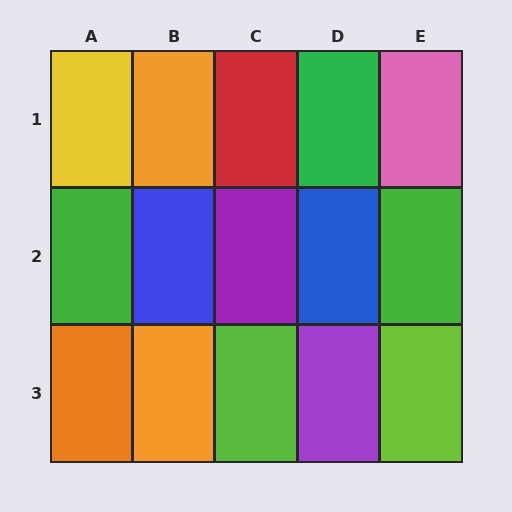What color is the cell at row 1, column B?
Orange.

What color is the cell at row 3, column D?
Purple.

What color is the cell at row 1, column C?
Red.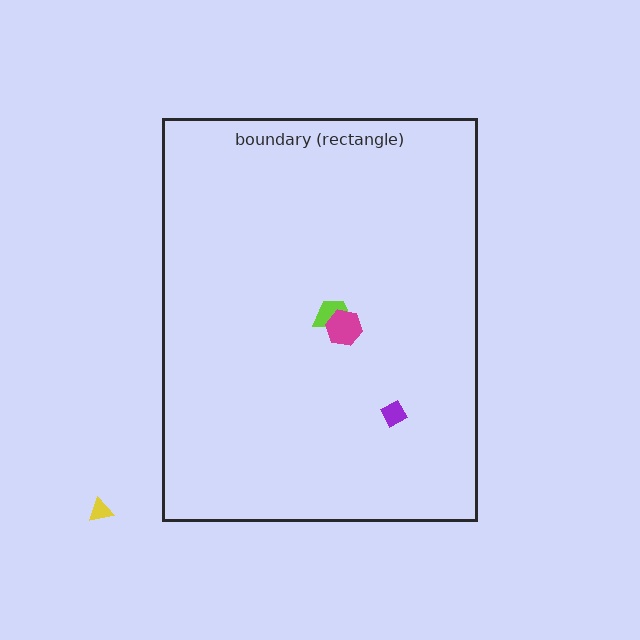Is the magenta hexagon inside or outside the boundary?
Inside.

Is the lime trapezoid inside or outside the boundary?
Inside.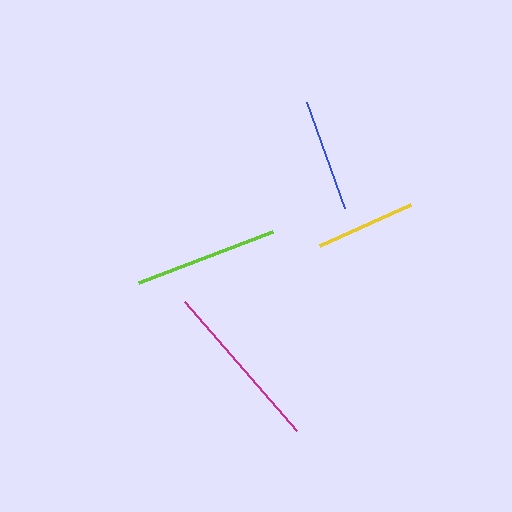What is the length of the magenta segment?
The magenta segment is approximately 171 pixels long.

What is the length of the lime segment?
The lime segment is approximately 143 pixels long.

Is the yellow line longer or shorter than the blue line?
The blue line is longer than the yellow line.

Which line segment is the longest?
The magenta line is the longest at approximately 171 pixels.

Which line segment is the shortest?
The yellow line is the shortest at approximately 100 pixels.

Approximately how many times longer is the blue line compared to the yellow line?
The blue line is approximately 1.1 times the length of the yellow line.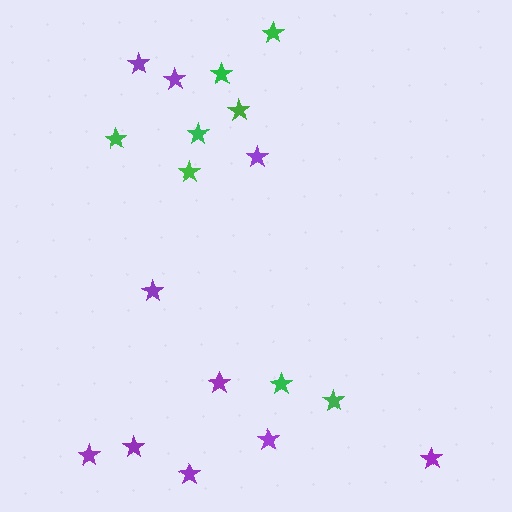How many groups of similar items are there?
There are 2 groups: one group of green stars (8) and one group of purple stars (10).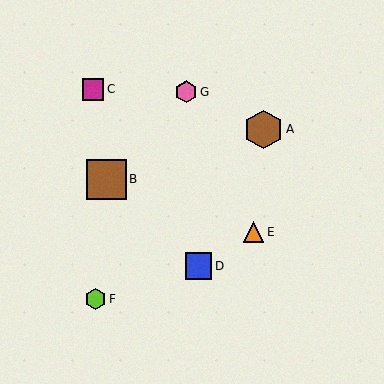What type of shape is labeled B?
Shape B is a brown square.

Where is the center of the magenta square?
The center of the magenta square is at (93, 89).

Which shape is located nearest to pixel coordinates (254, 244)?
The orange triangle (labeled E) at (254, 232) is nearest to that location.